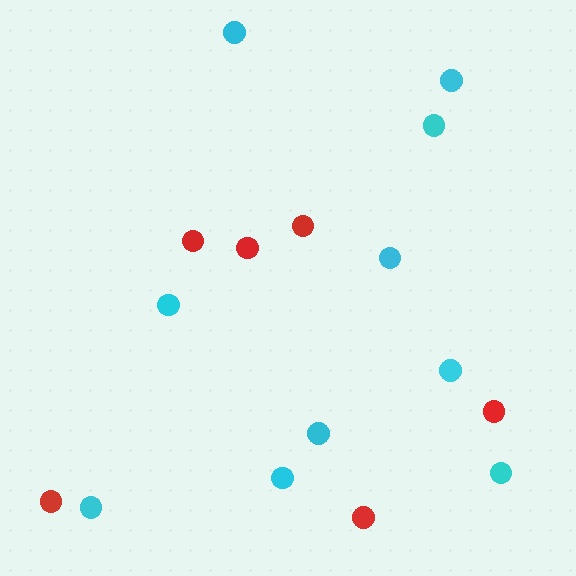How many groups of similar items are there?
There are 2 groups: one group of red circles (6) and one group of cyan circles (10).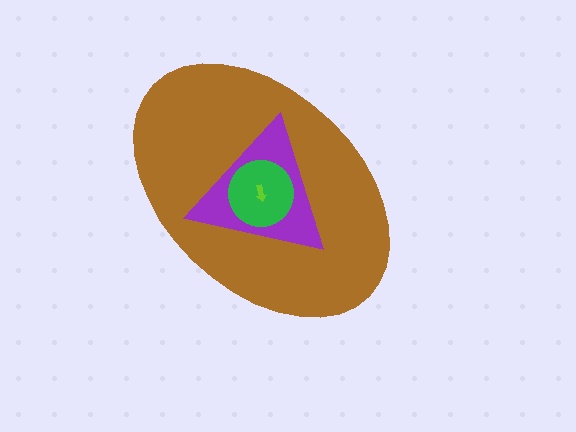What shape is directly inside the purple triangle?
The green circle.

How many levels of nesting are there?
4.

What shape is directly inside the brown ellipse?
The purple triangle.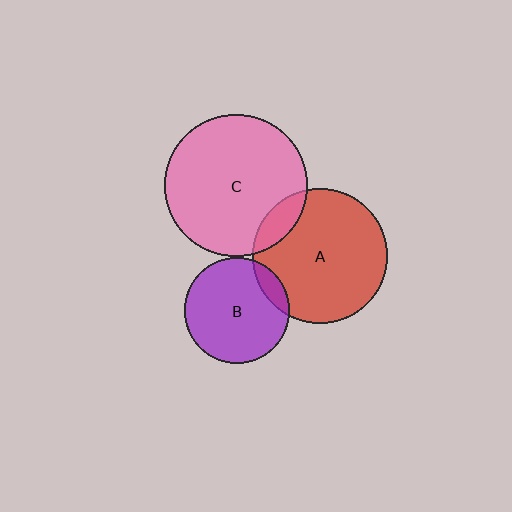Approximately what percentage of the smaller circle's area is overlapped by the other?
Approximately 10%.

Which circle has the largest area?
Circle C (pink).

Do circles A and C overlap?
Yes.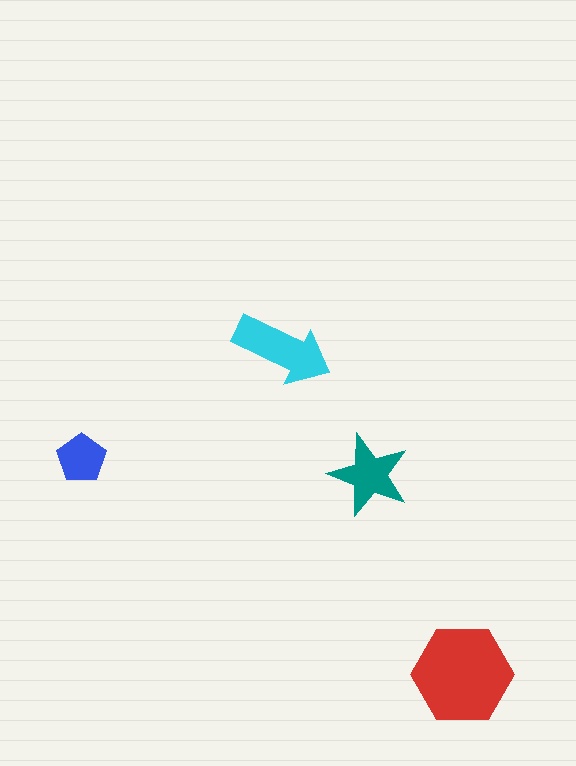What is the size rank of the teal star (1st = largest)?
3rd.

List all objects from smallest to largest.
The blue pentagon, the teal star, the cyan arrow, the red hexagon.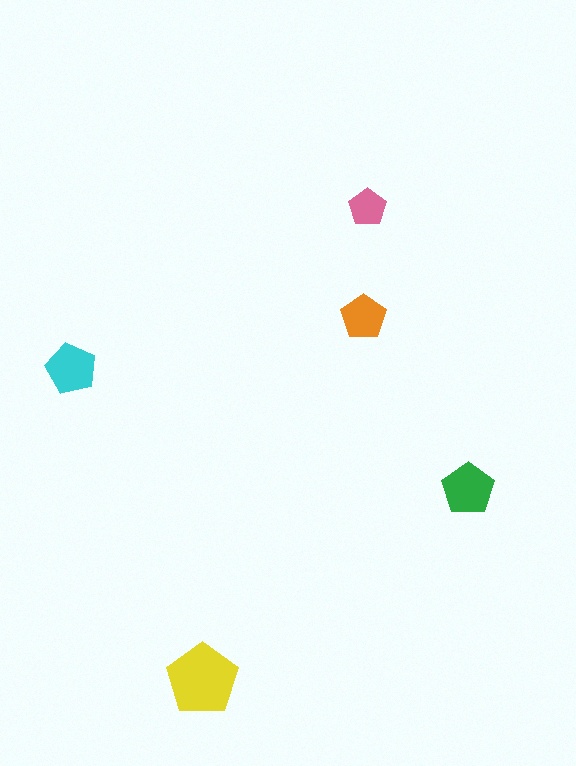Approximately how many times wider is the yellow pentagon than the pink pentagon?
About 2 times wider.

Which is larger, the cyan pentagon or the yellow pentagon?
The yellow one.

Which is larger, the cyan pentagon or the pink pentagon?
The cyan one.